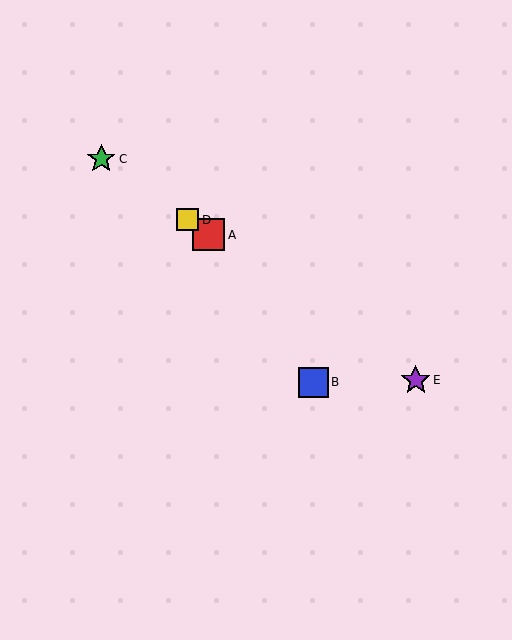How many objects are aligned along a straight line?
4 objects (A, C, D, E) are aligned along a straight line.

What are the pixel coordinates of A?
Object A is at (209, 235).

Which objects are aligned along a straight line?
Objects A, C, D, E are aligned along a straight line.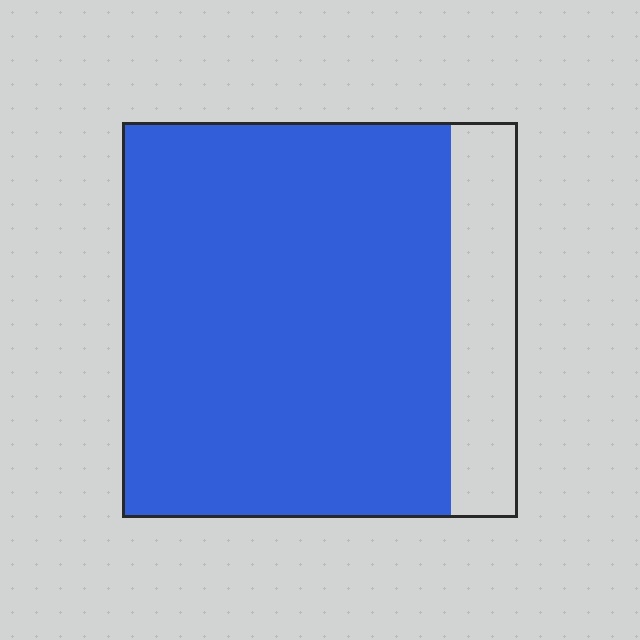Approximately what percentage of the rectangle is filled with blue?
Approximately 85%.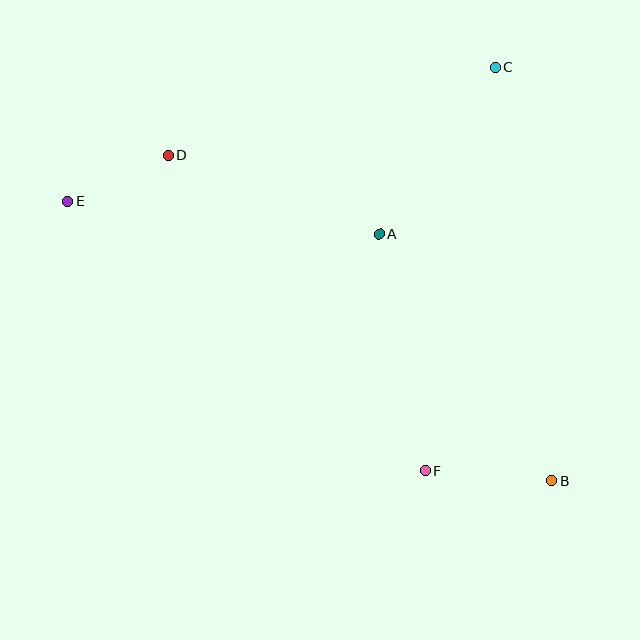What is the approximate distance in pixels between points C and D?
The distance between C and D is approximately 339 pixels.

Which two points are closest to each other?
Points D and E are closest to each other.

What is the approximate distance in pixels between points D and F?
The distance between D and F is approximately 407 pixels.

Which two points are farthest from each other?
Points B and E are farthest from each other.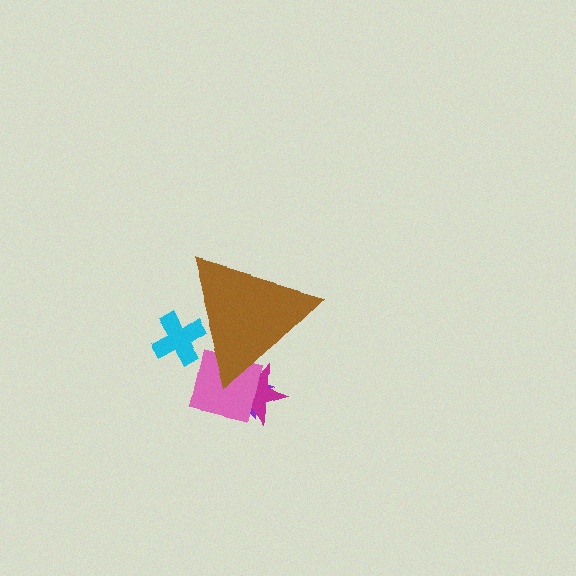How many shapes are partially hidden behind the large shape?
4 shapes are partially hidden.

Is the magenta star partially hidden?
Yes, the magenta star is partially hidden behind the brown triangle.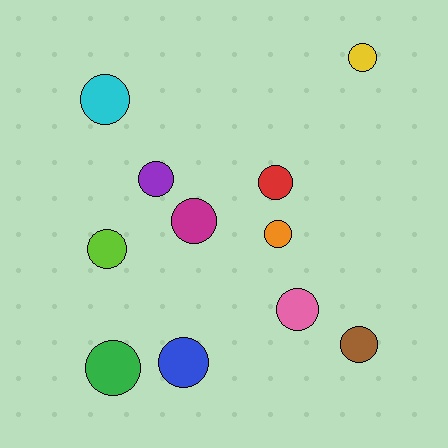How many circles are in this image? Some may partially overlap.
There are 11 circles.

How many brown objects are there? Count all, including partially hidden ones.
There is 1 brown object.